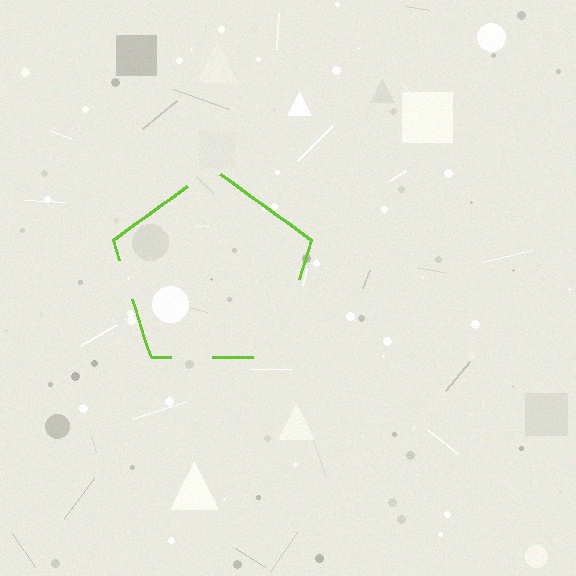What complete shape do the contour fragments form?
The contour fragments form a pentagon.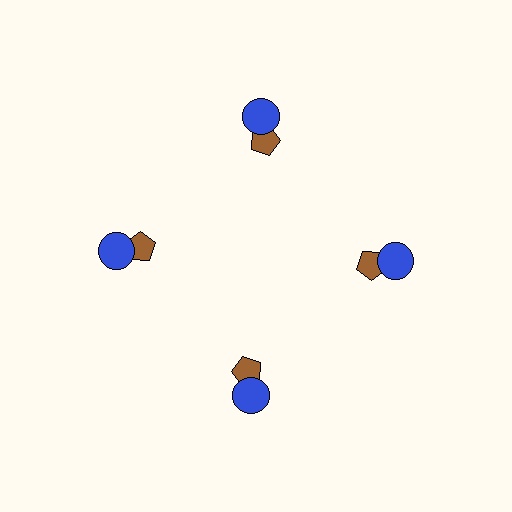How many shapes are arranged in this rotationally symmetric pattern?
There are 8 shapes, arranged in 4 groups of 2.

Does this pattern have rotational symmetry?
Yes, this pattern has 4-fold rotational symmetry. It looks the same after rotating 90 degrees around the center.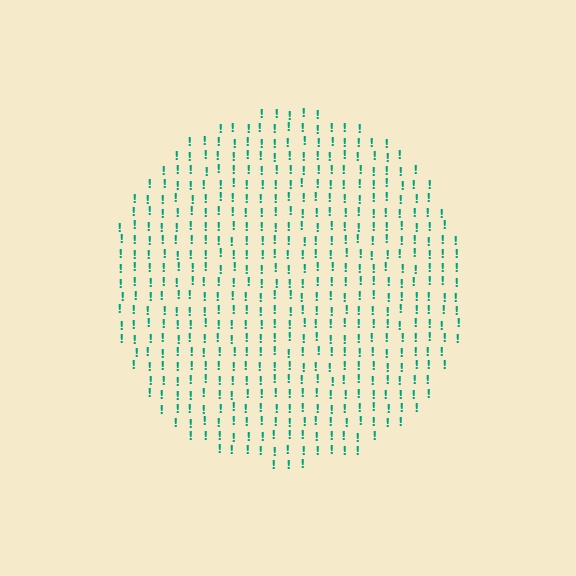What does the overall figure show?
The overall figure shows a circle.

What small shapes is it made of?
It is made of small exclamation marks.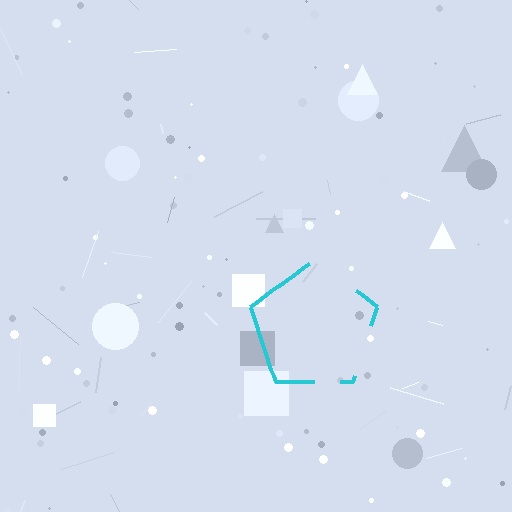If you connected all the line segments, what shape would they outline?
They would outline a pentagon.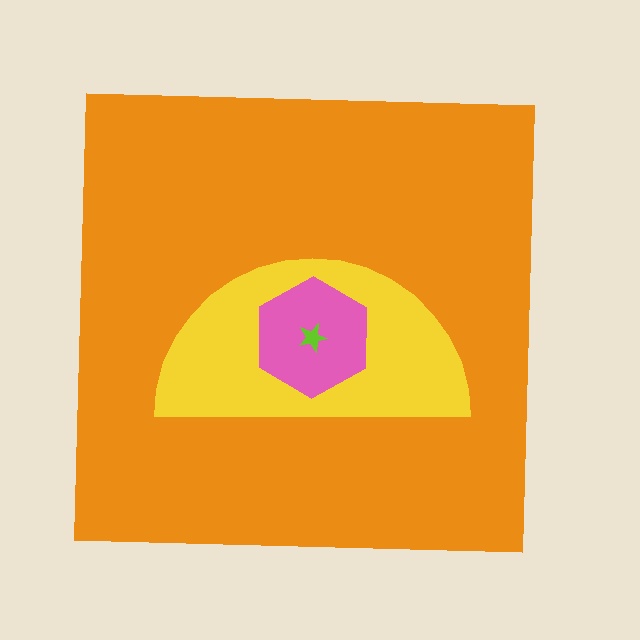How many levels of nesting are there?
4.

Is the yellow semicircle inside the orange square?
Yes.